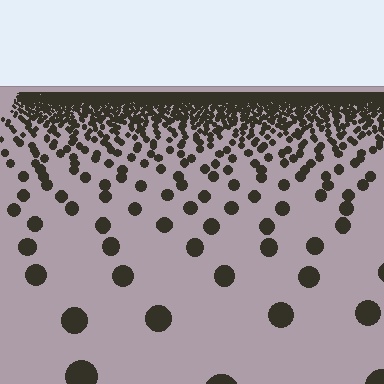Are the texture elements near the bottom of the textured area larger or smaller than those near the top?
Larger. Near the bottom, elements are closer to the viewer and appear at a bigger on-screen size.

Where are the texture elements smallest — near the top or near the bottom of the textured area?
Near the top.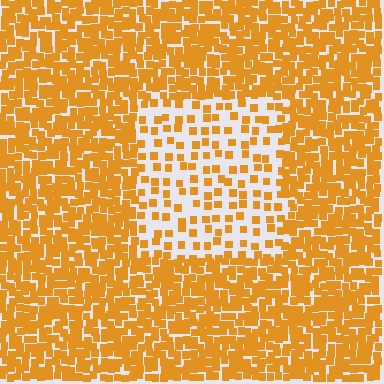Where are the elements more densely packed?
The elements are more densely packed outside the rectangle boundary.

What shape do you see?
I see a rectangle.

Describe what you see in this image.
The image contains small orange elements arranged at two different densities. A rectangle-shaped region is visible where the elements are less densely packed than the surrounding area.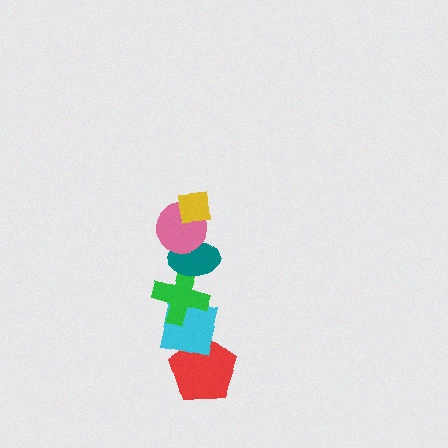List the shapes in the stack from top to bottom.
From top to bottom: the yellow square, the pink circle, the teal ellipse, the green cross, the cyan square, the red pentagon.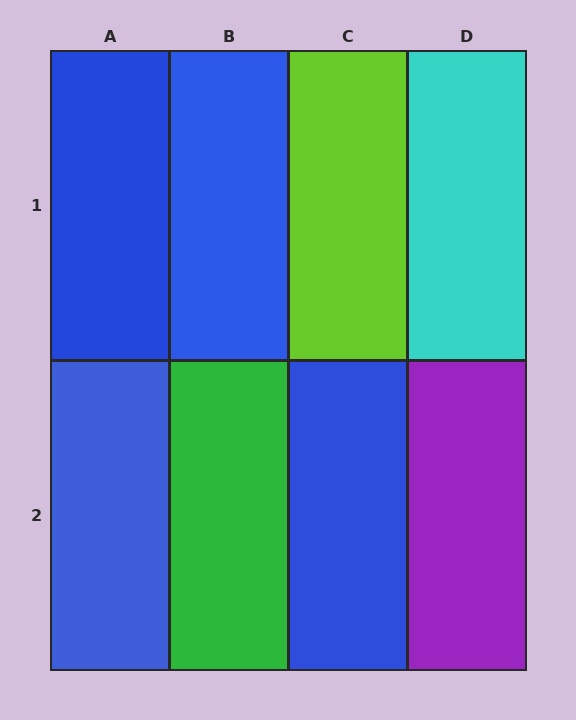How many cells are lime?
1 cell is lime.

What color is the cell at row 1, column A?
Blue.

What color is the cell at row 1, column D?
Cyan.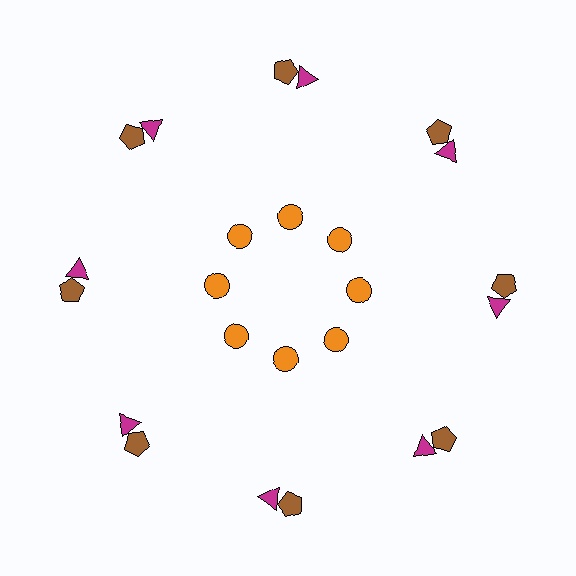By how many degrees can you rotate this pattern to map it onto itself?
The pattern maps onto itself every 45 degrees of rotation.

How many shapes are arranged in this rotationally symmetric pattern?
There are 24 shapes, arranged in 8 groups of 3.